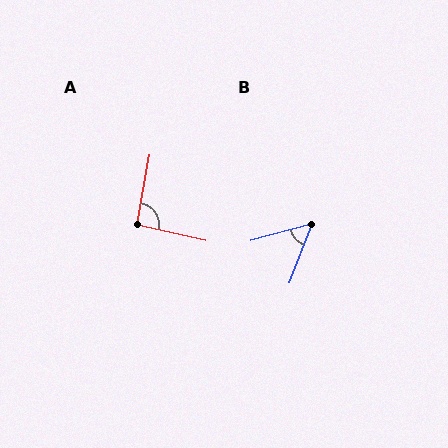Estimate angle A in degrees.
Approximately 92 degrees.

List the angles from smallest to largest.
B (54°), A (92°).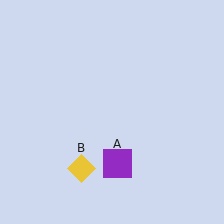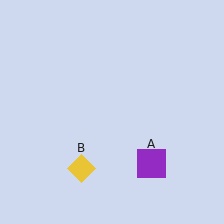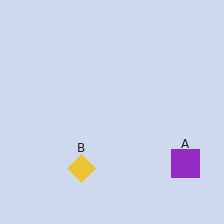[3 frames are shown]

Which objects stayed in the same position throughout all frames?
Yellow diamond (object B) remained stationary.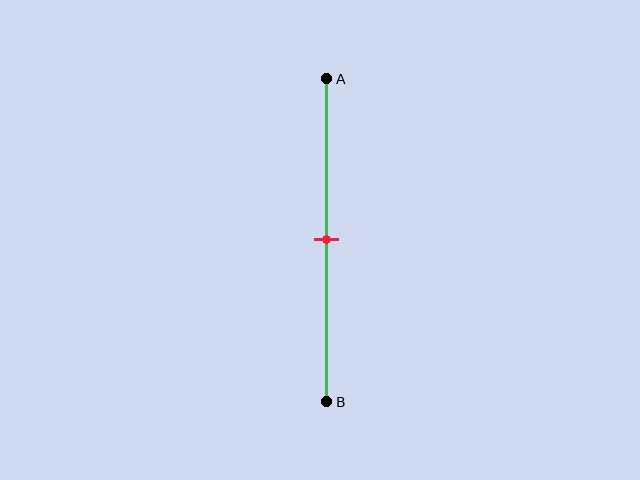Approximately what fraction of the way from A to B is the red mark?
The red mark is approximately 50% of the way from A to B.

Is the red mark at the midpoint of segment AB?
Yes, the mark is approximately at the midpoint.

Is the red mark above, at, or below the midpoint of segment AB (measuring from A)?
The red mark is approximately at the midpoint of segment AB.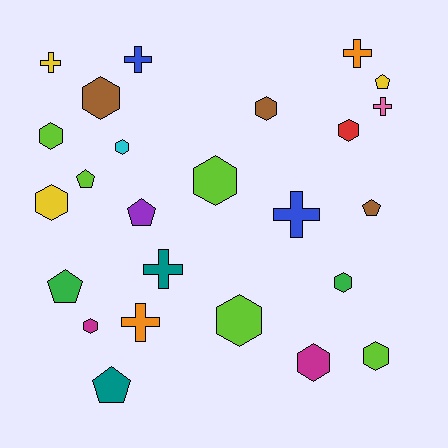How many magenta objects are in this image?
There are 2 magenta objects.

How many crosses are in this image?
There are 7 crosses.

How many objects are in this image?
There are 25 objects.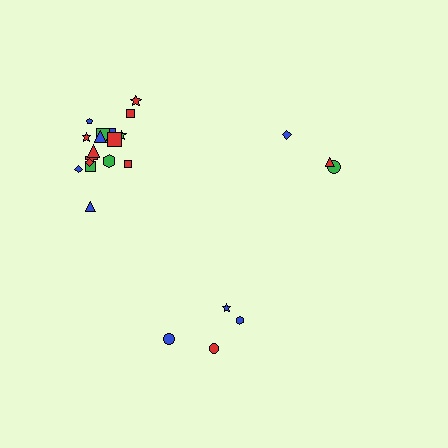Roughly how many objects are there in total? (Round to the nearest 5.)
Roughly 25 objects in total.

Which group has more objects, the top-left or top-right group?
The top-left group.